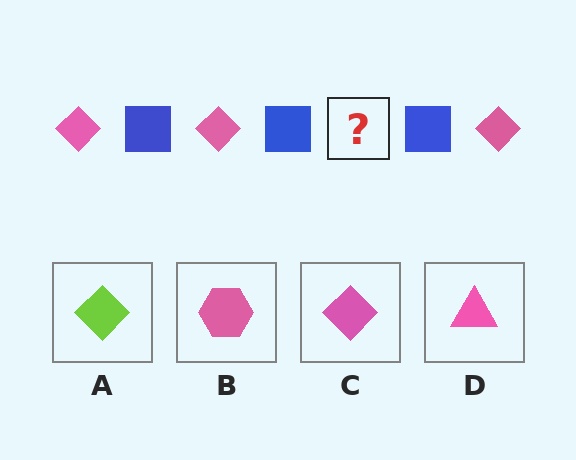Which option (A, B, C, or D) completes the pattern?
C.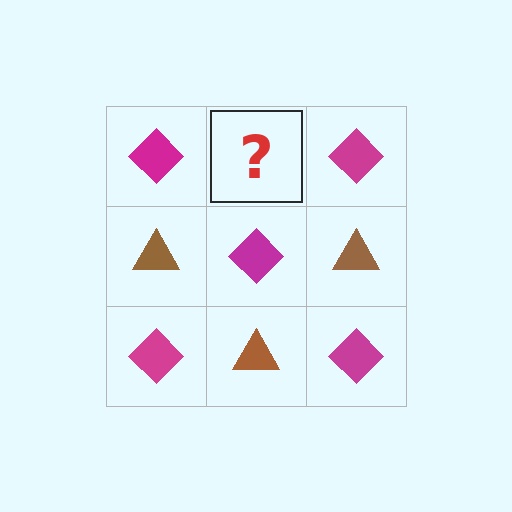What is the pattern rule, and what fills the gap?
The rule is that it alternates magenta diamond and brown triangle in a checkerboard pattern. The gap should be filled with a brown triangle.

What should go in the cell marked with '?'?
The missing cell should contain a brown triangle.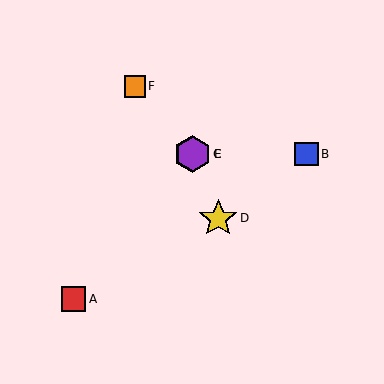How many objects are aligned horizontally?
3 objects (B, C, E) are aligned horizontally.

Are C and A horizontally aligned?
No, C is at y≈154 and A is at y≈299.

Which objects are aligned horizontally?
Objects B, C, E are aligned horizontally.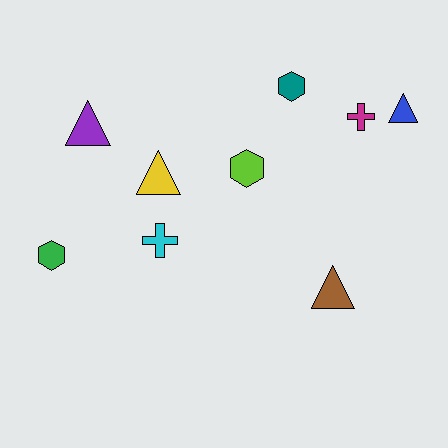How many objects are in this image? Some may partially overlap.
There are 9 objects.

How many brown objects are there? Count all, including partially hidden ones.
There is 1 brown object.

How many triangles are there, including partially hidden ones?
There are 4 triangles.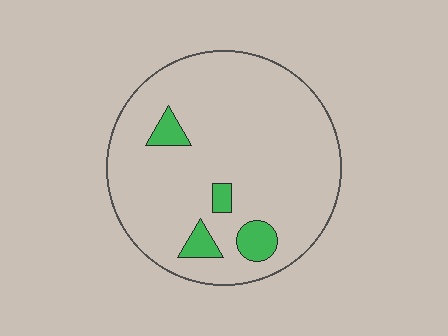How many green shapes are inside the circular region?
4.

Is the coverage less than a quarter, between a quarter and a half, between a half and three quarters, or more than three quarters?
Less than a quarter.